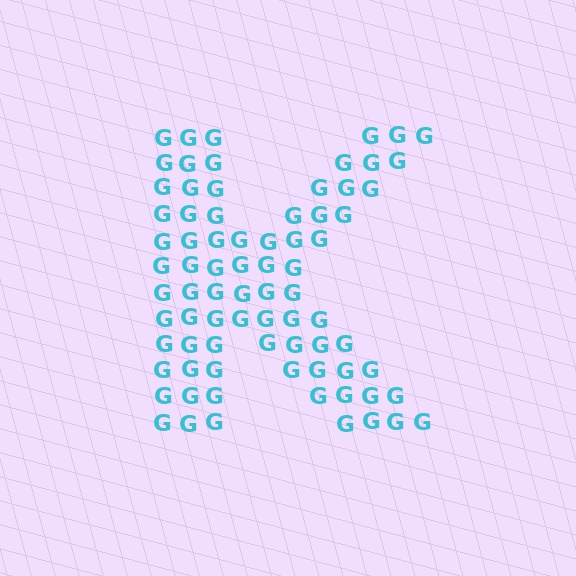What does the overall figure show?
The overall figure shows the letter K.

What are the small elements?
The small elements are letter G's.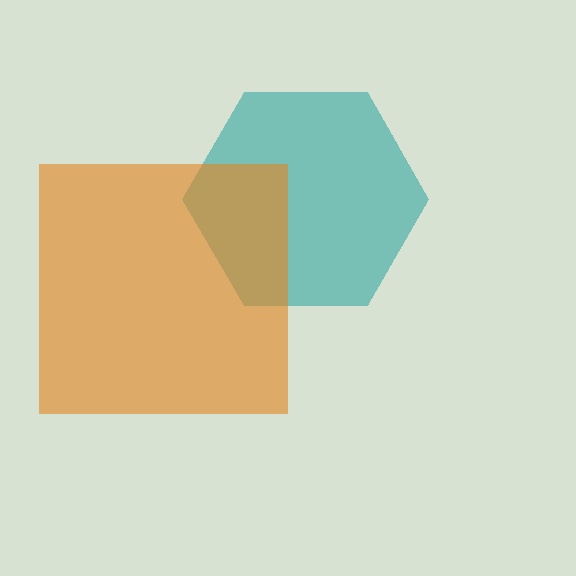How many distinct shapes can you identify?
There are 2 distinct shapes: a teal hexagon, an orange square.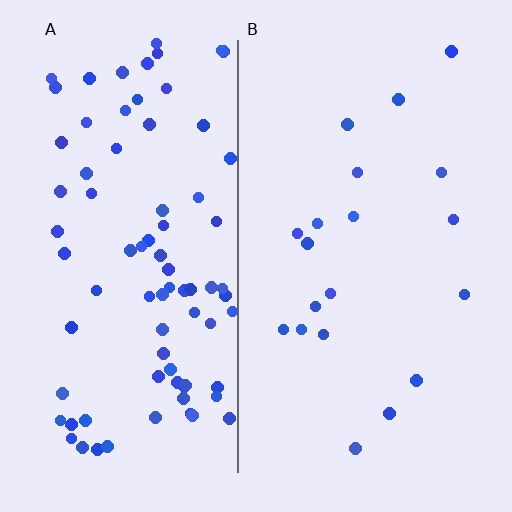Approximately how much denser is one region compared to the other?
Approximately 4.2× — region A over region B.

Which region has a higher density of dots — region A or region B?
A (the left).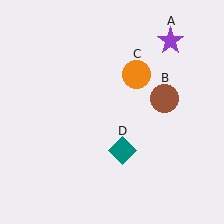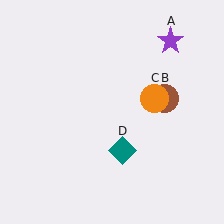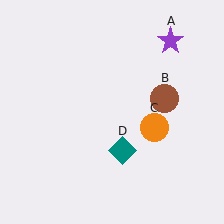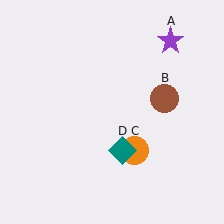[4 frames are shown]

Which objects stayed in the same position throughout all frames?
Purple star (object A) and brown circle (object B) and teal diamond (object D) remained stationary.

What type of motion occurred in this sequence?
The orange circle (object C) rotated clockwise around the center of the scene.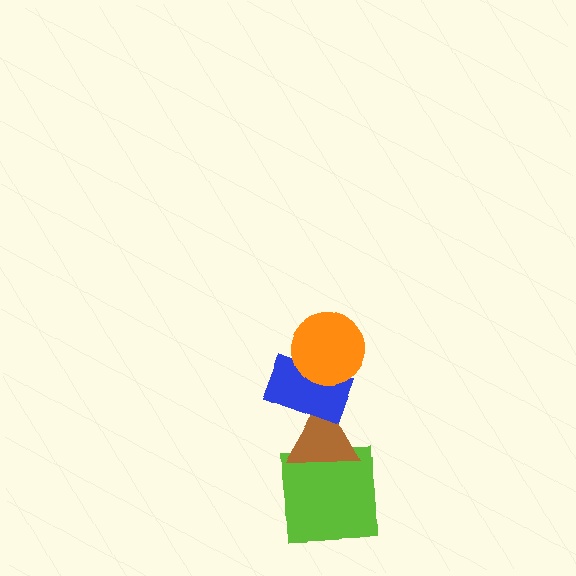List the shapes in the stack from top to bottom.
From top to bottom: the orange circle, the blue rectangle, the brown triangle, the lime square.